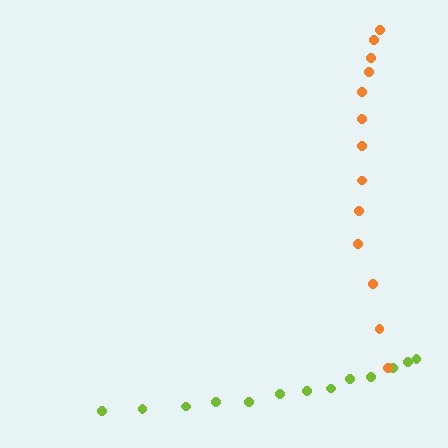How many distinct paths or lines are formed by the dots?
There are 2 distinct paths.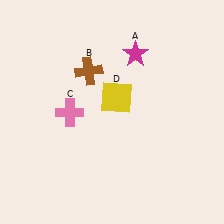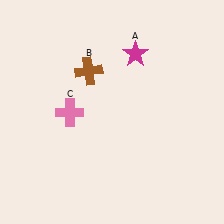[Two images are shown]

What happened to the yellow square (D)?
The yellow square (D) was removed in Image 2. It was in the top-right area of Image 1.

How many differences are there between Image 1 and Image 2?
There is 1 difference between the two images.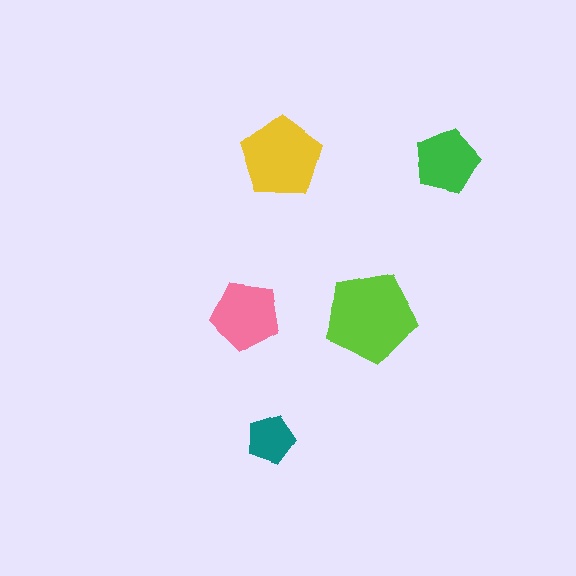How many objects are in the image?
There are 5 objects in the image.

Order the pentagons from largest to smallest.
the lime one, the yellow one, the pink one, the green one, the teal one.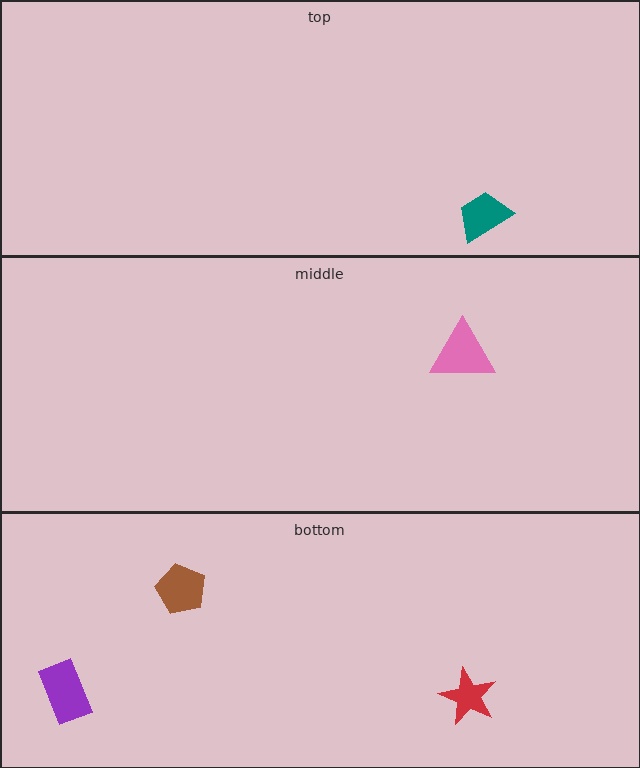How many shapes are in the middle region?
1.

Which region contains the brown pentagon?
The bottom region.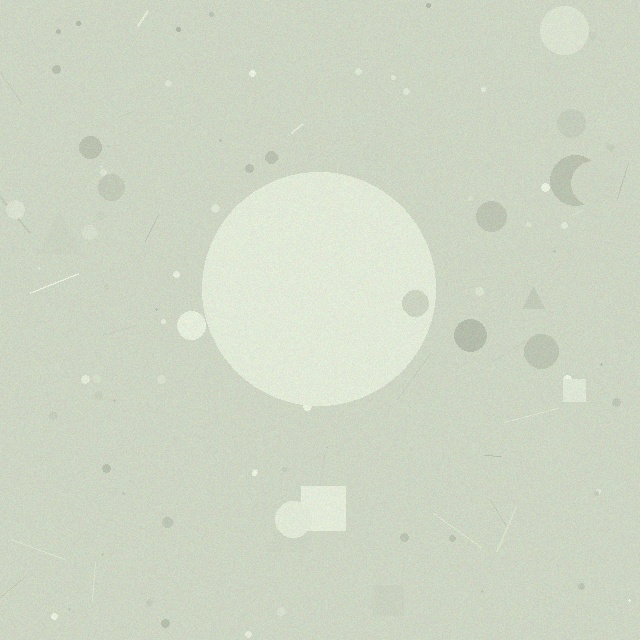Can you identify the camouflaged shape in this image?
The camouflaged shape is a circle.